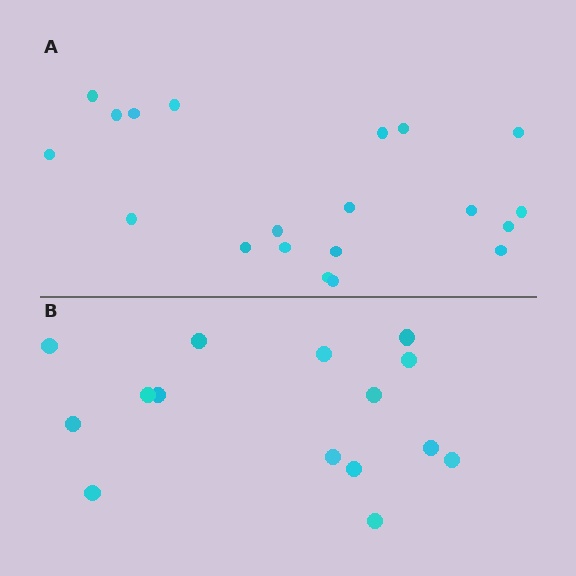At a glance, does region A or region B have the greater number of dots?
Region A (the top region) has more dots.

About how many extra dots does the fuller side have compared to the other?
Region A has about 5 more dots than region B.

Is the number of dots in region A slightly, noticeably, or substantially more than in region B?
Region A has noticeably more, but not dramatically so. The ratio is roughly 1.3 to 1.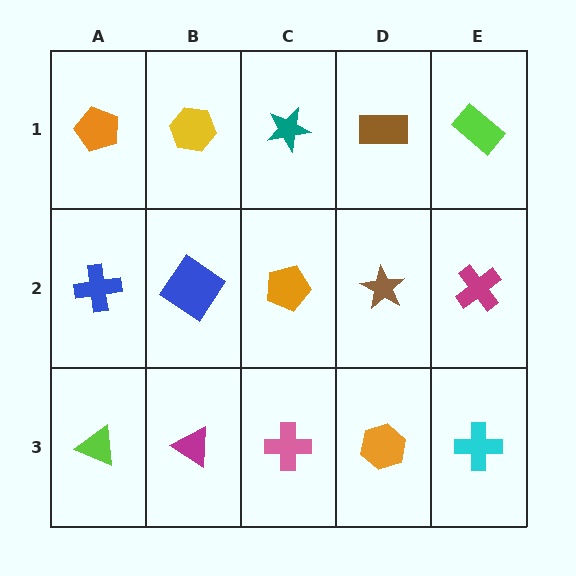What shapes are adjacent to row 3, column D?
A brown star (row 2, column D), a pink cross (row 3, column C), a cyan cross (row 3, column E).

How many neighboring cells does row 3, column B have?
3.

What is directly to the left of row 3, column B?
A lime triangle.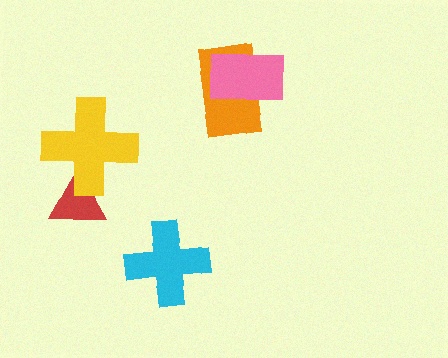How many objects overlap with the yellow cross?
1 object overlaps with the yellow cross.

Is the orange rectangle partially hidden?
Yes, it is partially covered by another shape.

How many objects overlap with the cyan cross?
0 objects overlap with the cyan cross.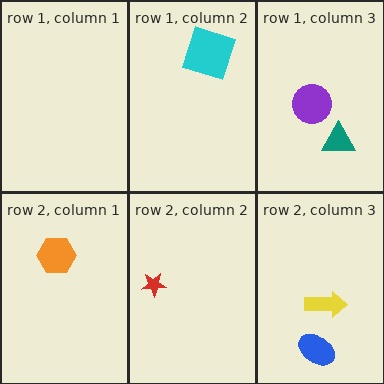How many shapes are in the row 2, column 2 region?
1.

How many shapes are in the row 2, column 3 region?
2.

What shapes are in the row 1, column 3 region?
The teal triangle, the purple circle.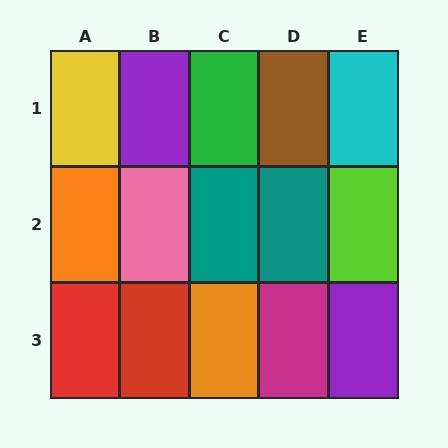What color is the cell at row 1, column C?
Green.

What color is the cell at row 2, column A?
Orange.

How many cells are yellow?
1 cell is yellow.